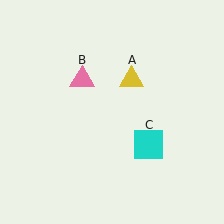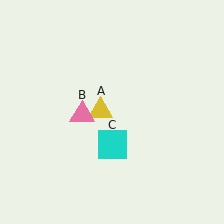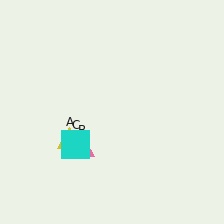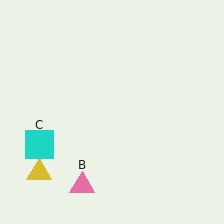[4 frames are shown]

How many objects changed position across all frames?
3 objects changed position: yellow triangle (object A), pink triangle (object B), cyan square (object C).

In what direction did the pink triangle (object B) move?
The pink triangle (object B) moved down.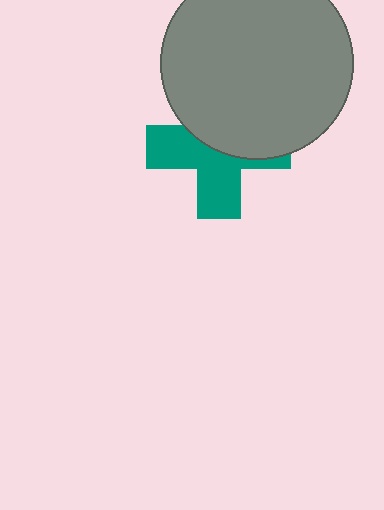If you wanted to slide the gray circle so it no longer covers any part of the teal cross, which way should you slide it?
Slide it up — that is the most direct way to separate the two shapes.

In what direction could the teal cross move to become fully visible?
The teal cross could move down. That would shift it out from behind the gray circle entirely.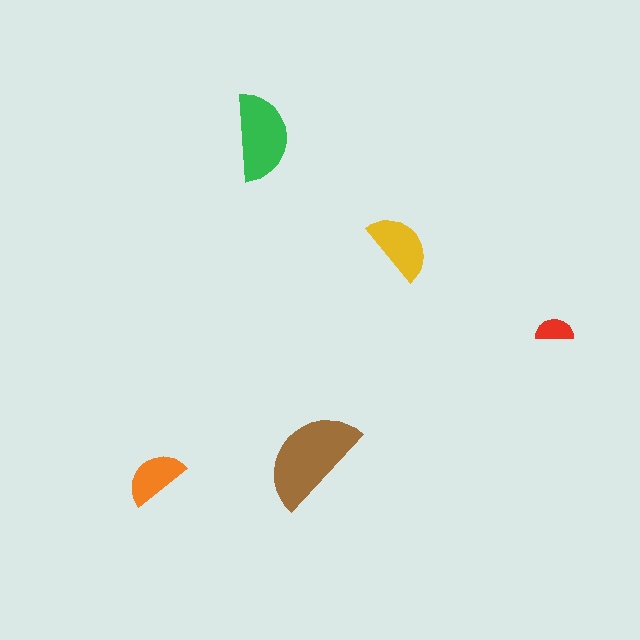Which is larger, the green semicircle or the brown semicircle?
The brown one.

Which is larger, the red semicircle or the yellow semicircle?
The yellow one.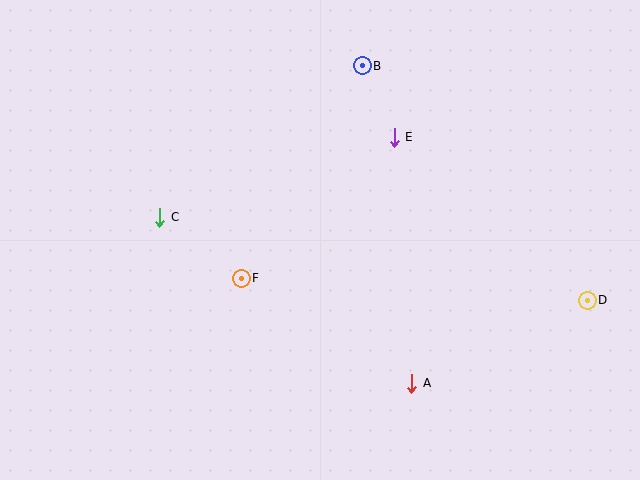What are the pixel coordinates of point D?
Point D is at (587, 300).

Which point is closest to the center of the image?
Point F at (241, 278) is closest to the center.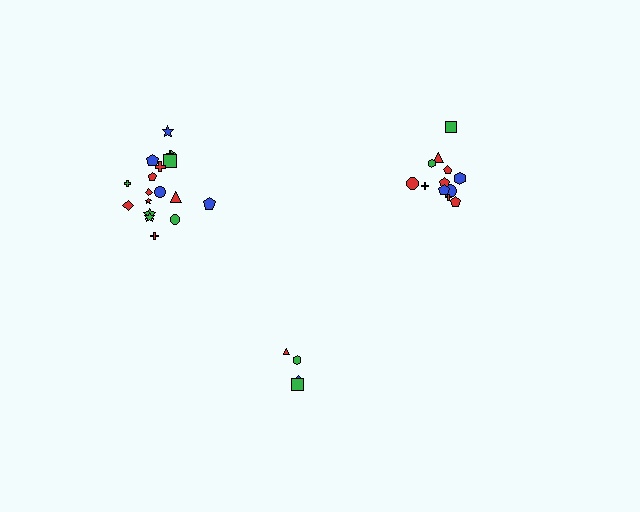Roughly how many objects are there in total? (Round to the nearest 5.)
Roughly 35 objects in total.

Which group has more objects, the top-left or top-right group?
The top-left group.